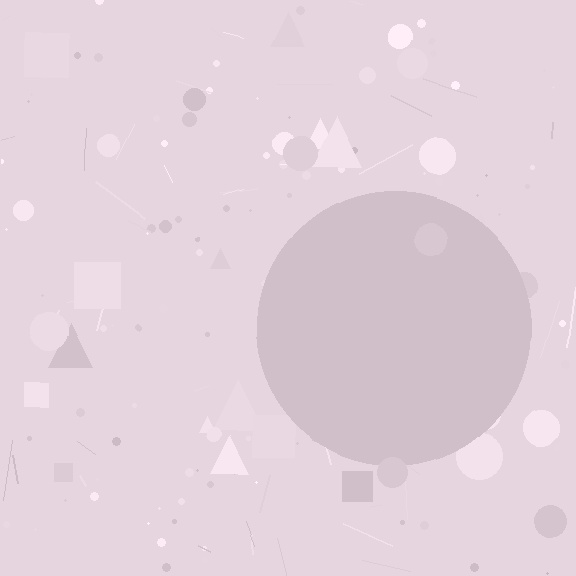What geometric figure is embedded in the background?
A circle is embedded in the background.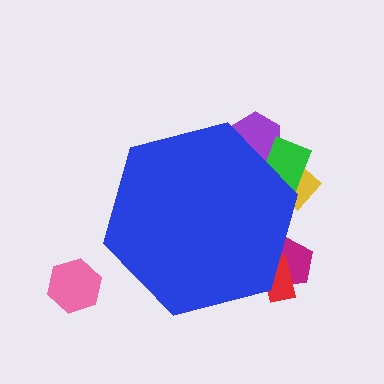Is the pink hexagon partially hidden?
No, the pink hexagon is fully visible.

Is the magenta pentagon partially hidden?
Yes, the magenta pentagon is partially hidden behind the blue hexagon.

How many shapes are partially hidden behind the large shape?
5 shapes are partially hidden.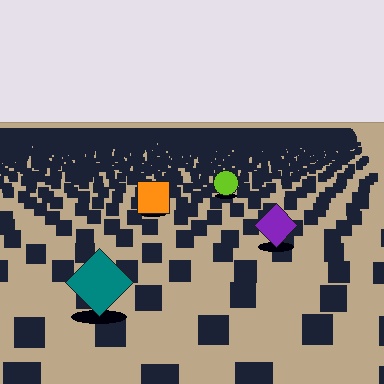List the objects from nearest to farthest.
From nearest to farthest: the teal diamond, the purple diamond, the orange square, the lime circle.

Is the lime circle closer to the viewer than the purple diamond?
No. The purple diamond is closer — you can tell from the texture gradient: the ground texture is coarser near it.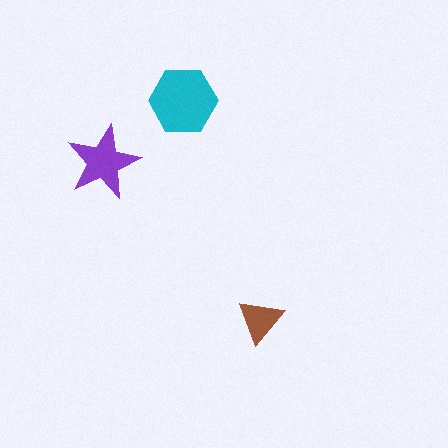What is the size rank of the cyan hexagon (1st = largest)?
1st.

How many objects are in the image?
There are 3 objects in the image.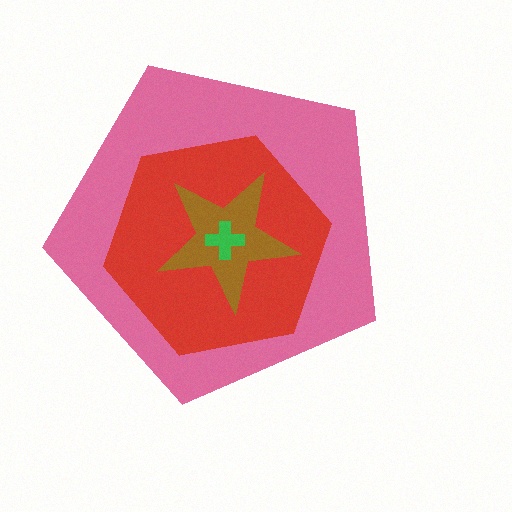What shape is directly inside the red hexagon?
The brown star.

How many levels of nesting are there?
4.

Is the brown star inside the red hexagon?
Yes.